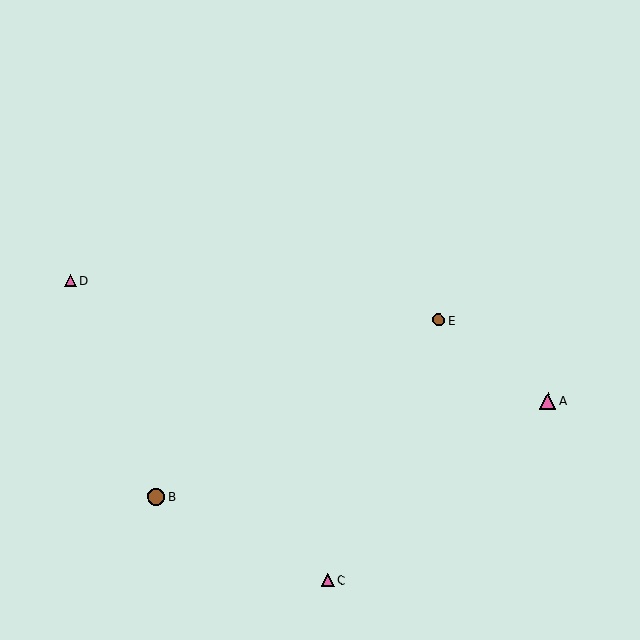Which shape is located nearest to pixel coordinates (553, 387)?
The pink triangle (labeled A) at (548, 401) is nearest to that location.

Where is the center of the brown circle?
The center of the brown circle is at (156, 497).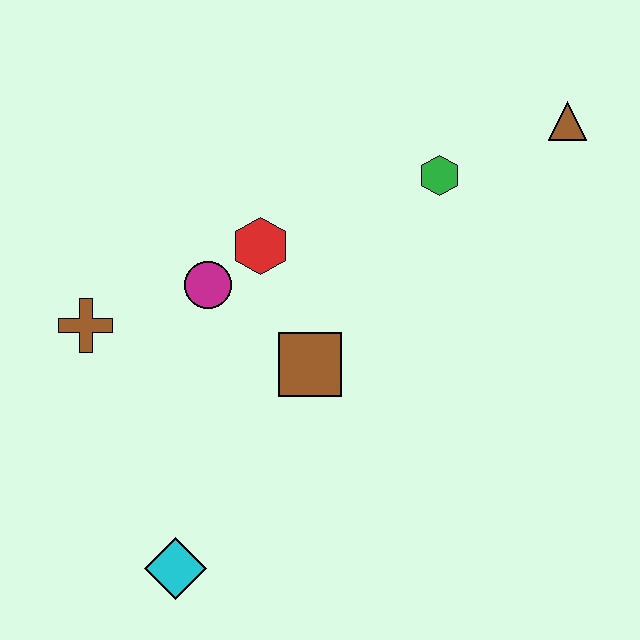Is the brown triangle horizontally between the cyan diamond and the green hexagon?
No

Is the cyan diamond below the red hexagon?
Yes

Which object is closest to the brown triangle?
The green hexagon is closest to the brown triangle.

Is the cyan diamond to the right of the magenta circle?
No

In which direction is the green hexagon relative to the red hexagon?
The green hexagon is to the right of the red hexagon.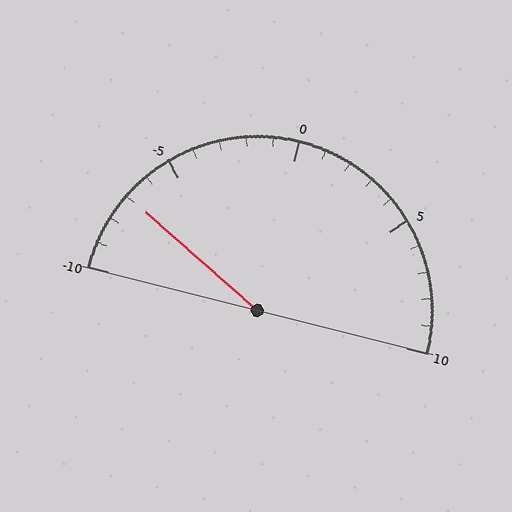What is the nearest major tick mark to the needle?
The nearest major tick mark is -5.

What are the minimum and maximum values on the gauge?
The gauge ranges from -10 to 10.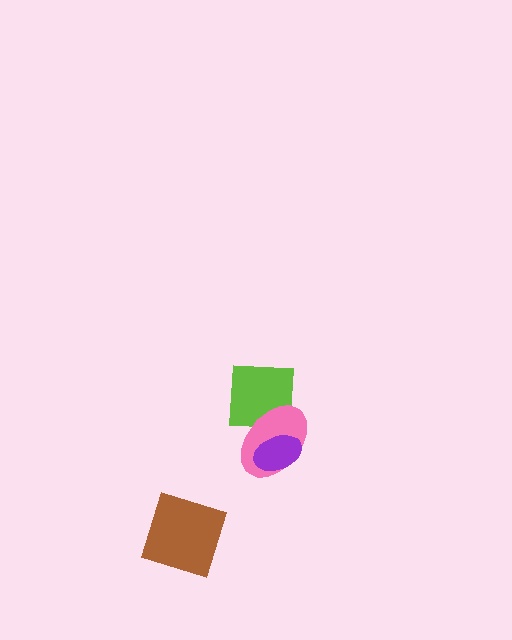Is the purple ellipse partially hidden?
No, no other shape covers it.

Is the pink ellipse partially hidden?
Yes, it is partially covered by another shape.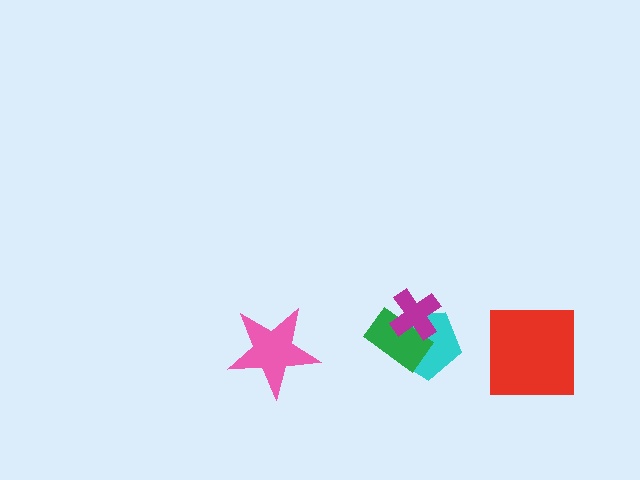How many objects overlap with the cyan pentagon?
2 objects overlap with the cyan pentagon.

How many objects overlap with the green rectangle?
2 objects overlap with the green rectangle.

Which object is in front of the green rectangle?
The magenta cross is in front of the green rectangle.